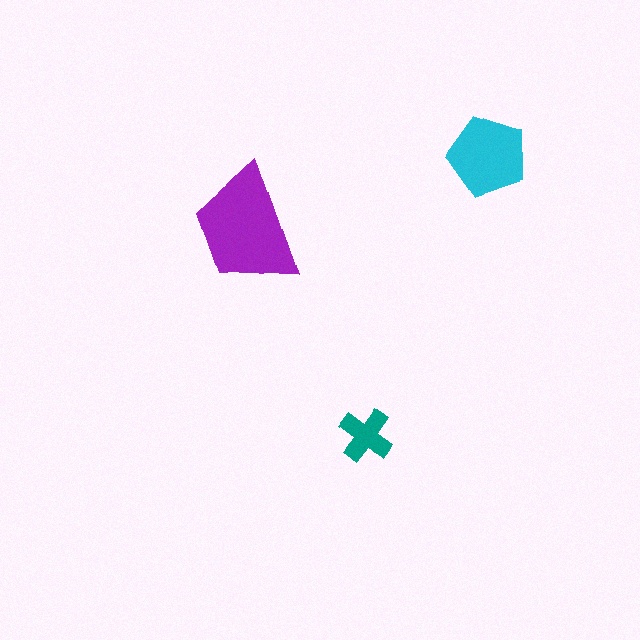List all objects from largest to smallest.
The purple trapezoid, the cyan pentagon, the teal cross.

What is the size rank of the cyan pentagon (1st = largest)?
2nd.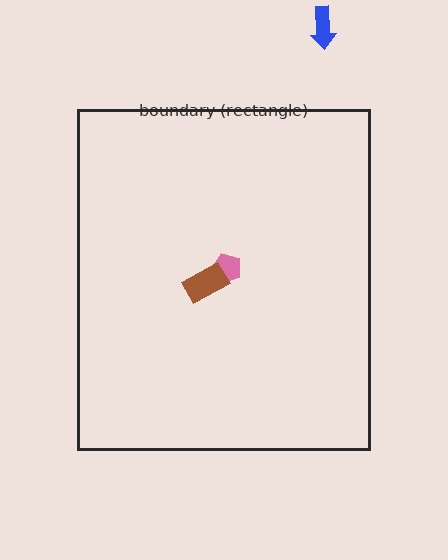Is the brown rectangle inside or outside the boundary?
Inside.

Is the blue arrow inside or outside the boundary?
Outside.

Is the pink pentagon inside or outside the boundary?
Inside.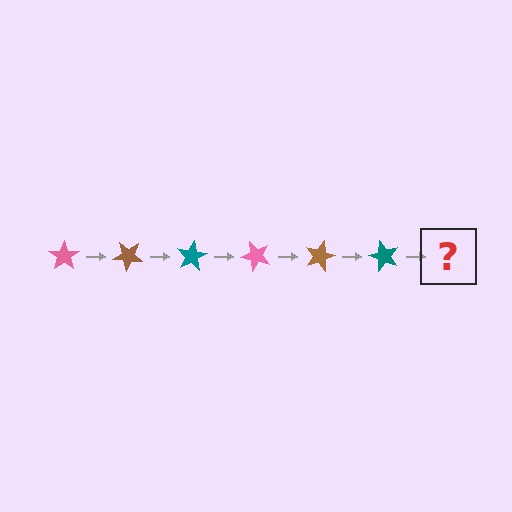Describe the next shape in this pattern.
It should be a pink star, rotated 240 degrees from the start.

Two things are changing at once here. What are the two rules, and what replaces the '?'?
The two rules are that it rotates 40 degrees each step and the color cycles through pink, brown, and teal. The '?' should be a pink star, rotated 240 degrees from the start.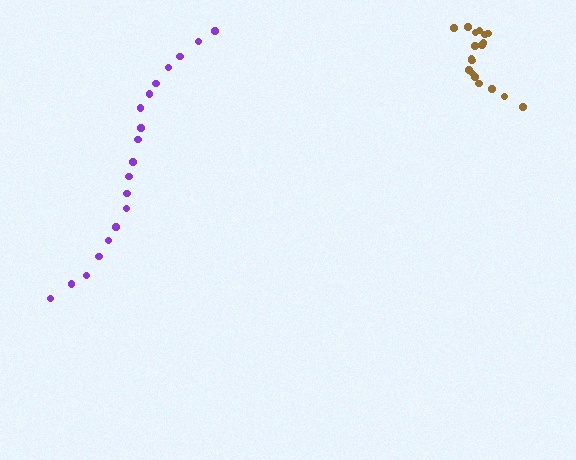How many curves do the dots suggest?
There are 2 distinct paths.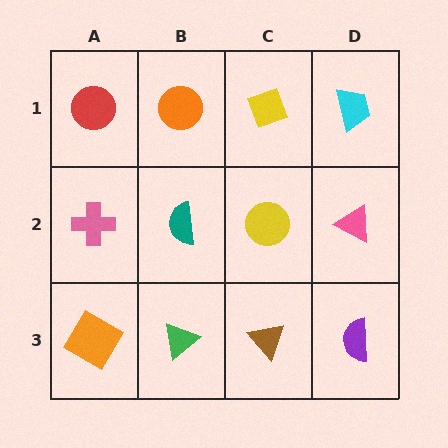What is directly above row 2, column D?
A cyan trapezoid.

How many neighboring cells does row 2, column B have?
4.